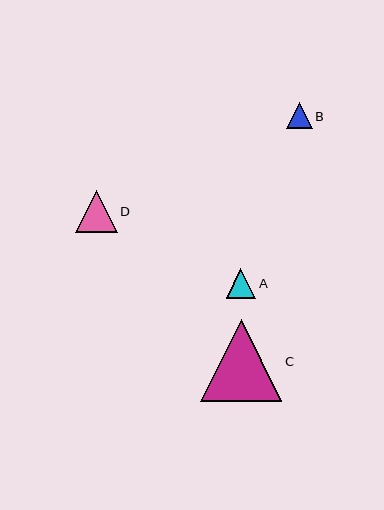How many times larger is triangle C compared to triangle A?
Triangle C is approximately 2.8 times the size of triangle A.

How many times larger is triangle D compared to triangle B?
Triangle D is approximately 1.6 times the size of triangle B.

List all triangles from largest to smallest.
From largest to smallest: C, D, A, B.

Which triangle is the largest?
Triangle C is the largest with a size of approximately 82 pixels.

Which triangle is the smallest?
Triangle B is the smallest with a size of approximately 26 pixels.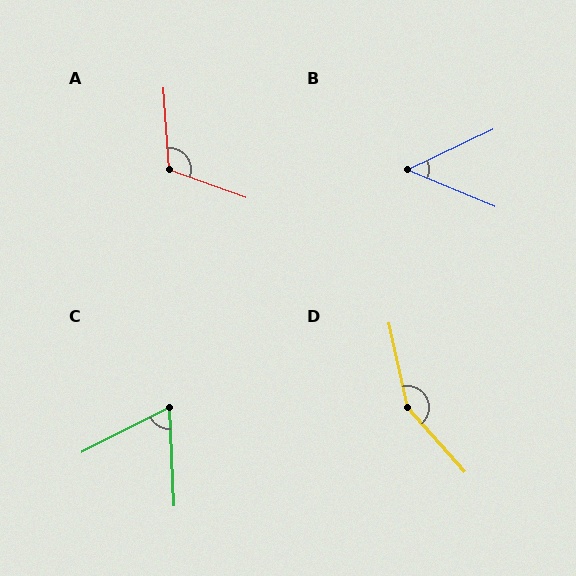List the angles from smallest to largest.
B (48°), C (66°), A (113°), D (151°).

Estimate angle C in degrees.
Approximately 66 degrees.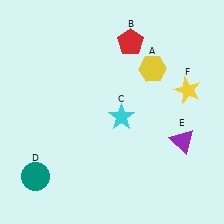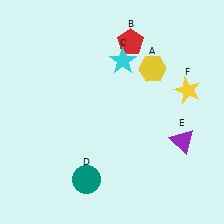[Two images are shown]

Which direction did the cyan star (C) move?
The cyan star (C) moved up.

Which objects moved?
The objects that moved are: the cyan star (C), the teal circle (D).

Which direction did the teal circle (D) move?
The teal circle (D) moved right.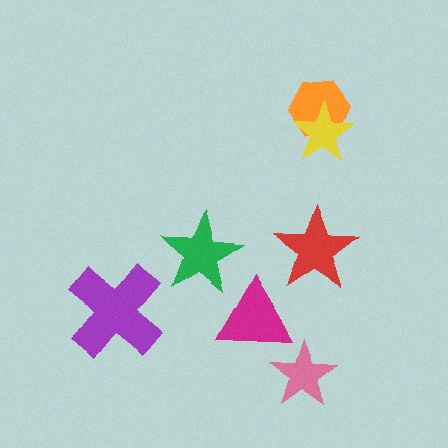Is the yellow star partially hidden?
No, no other shape covers it.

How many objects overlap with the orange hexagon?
1 object overlaps with the orange hexagon.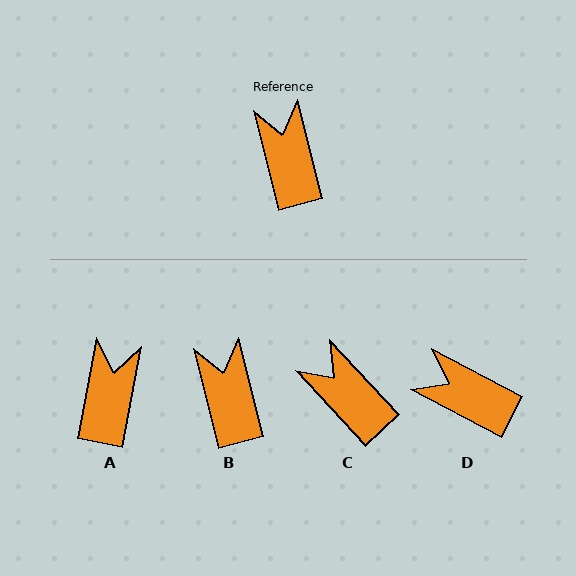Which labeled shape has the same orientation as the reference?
B.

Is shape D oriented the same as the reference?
No, it is off by about 48 degrees.